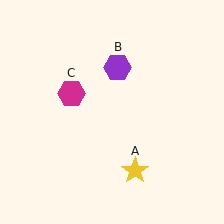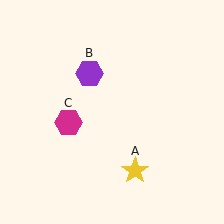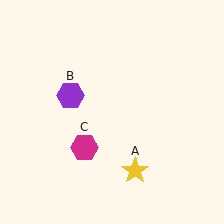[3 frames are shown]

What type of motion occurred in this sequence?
The purple hexagon (object B), magenta hexagon (object C) rotated counterclockwise around the center of the scene.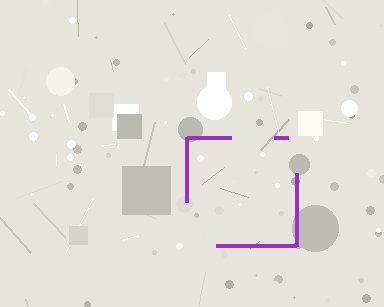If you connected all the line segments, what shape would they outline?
They would outline a square.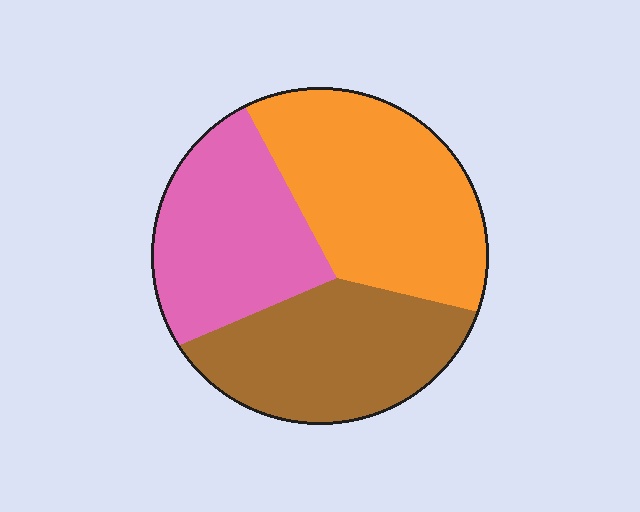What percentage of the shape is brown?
Brown takes up between a sixth and a third of the shape.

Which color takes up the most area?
Orange, at roughly 40%.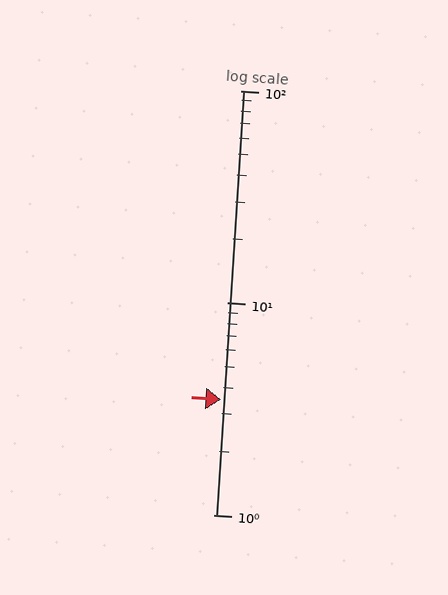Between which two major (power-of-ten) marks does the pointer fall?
The pointer is between 1 and 10.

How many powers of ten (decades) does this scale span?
The scale spans 2 decades, from 1 to 100.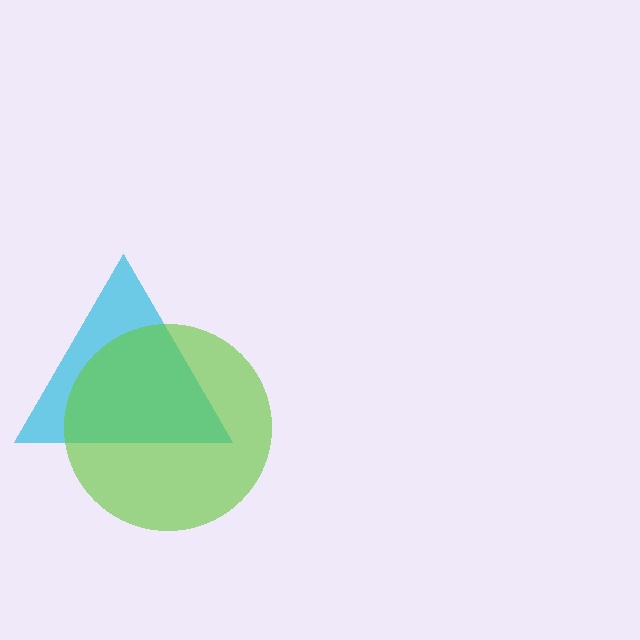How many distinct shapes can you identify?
There are 2 distinct shapes: a cyan triangle, a lime circle.